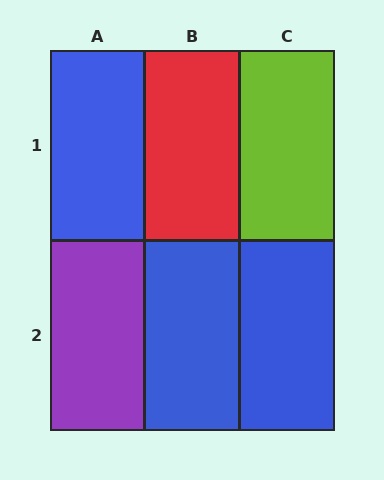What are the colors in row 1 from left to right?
Blue, red, lime.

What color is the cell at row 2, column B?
Blue.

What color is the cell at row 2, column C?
Blue.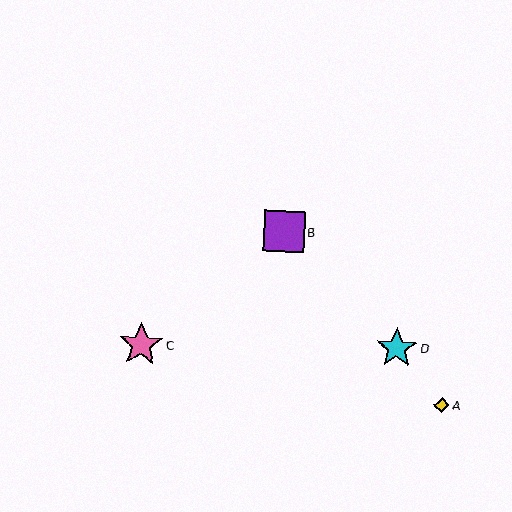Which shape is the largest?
The pink star (labeled C) is the largest.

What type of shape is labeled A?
Shape A is a yellow diamond.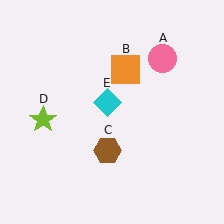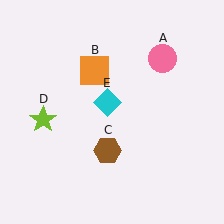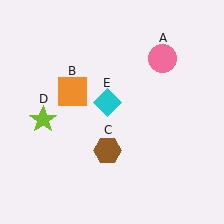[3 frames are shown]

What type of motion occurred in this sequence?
The orange square (object B) rotated counterclockwise around the center of the scene.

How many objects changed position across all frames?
1 object changed position: orange square (object B).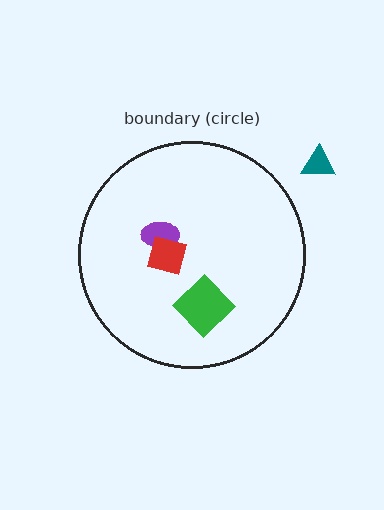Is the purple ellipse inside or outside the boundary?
Inside.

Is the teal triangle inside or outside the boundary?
Outside.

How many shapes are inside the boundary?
3 inside, 1 outside.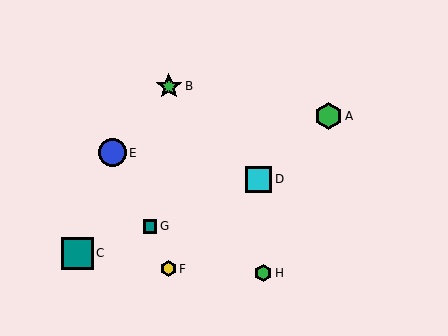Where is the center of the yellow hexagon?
The center of the yellow hexagon is at (168, 269).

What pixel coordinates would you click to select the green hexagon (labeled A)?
Click at (328, 116) to select the green hexagon A.